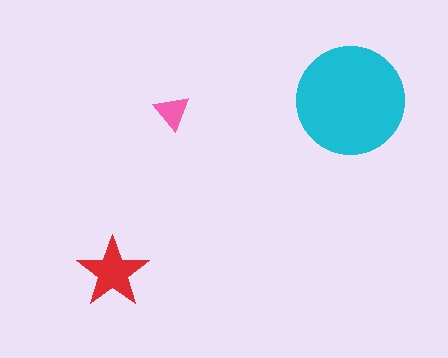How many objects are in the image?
There are 3 objects in the image.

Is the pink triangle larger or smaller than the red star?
Smaller.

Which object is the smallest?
The pink triangle.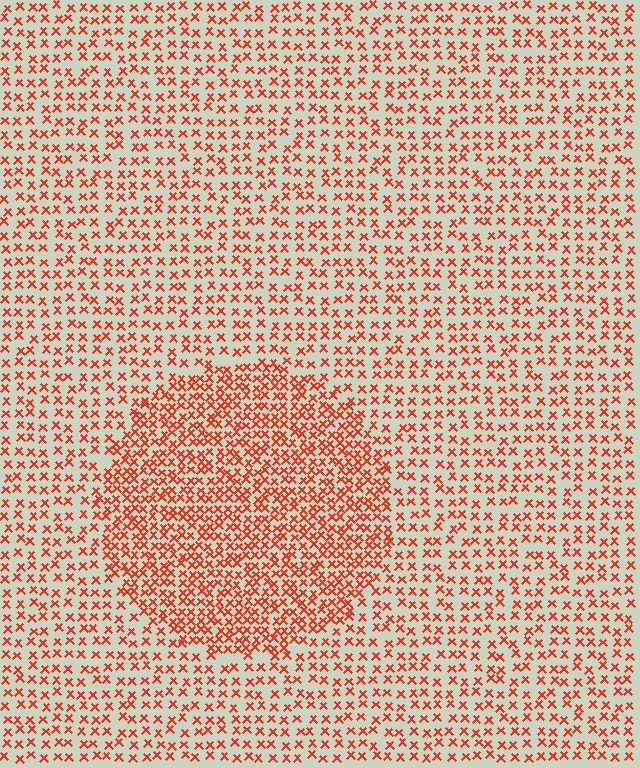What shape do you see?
I see a circle.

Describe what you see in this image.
The image contains small red elements arranged at two different densities. A circle-shaped region is visible where the elements are more densely packed than the surrounding area.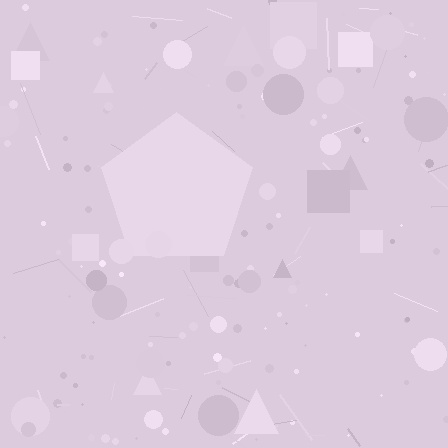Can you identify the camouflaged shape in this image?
The camouflaged shape is a pentagon.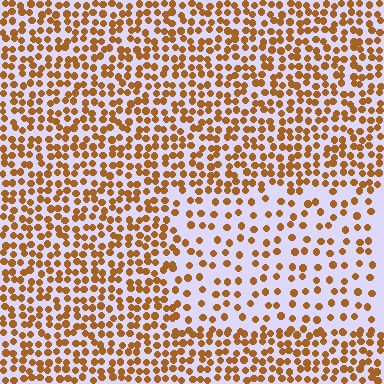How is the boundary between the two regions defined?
The boundary is defined by a change in element density (approximately 2.1x ratio). All elements are the same color, size, and shape.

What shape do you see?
I see a rectangle.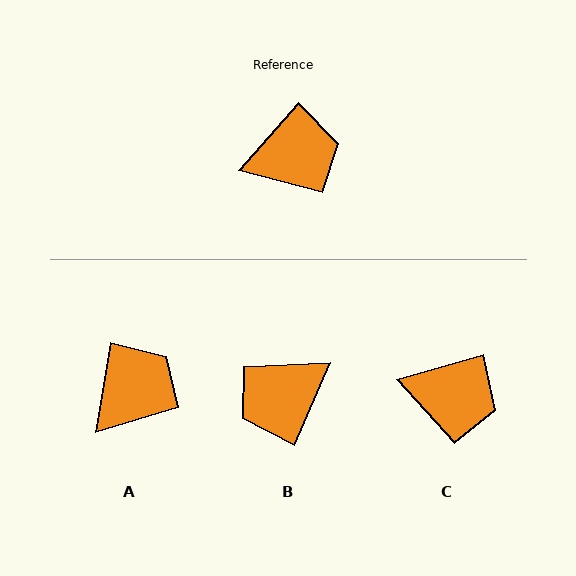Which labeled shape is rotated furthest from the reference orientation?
B, about 163 degrees away.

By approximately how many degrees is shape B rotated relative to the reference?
Approximately 163 degrees clockwise.